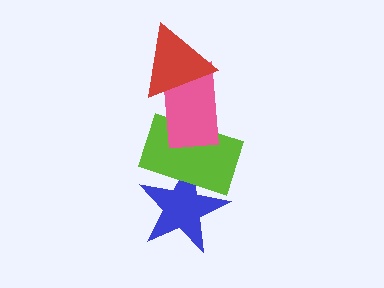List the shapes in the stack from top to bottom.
From top to bottom: the red triangle, the pink rectangle, the lime rectangle, the blue star.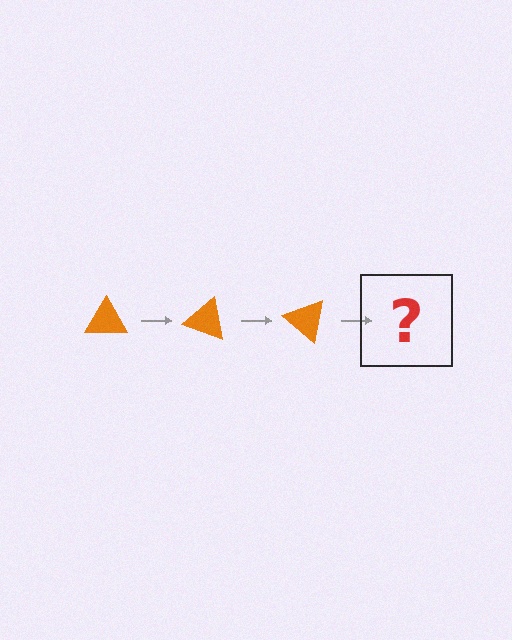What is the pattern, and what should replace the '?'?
The pattern is that the triangle rotates 20 degrees each step. The '?' should be an orange triangle rotated 60 degrees.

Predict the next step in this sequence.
The next step is an orange triangle rotated 60 degrees.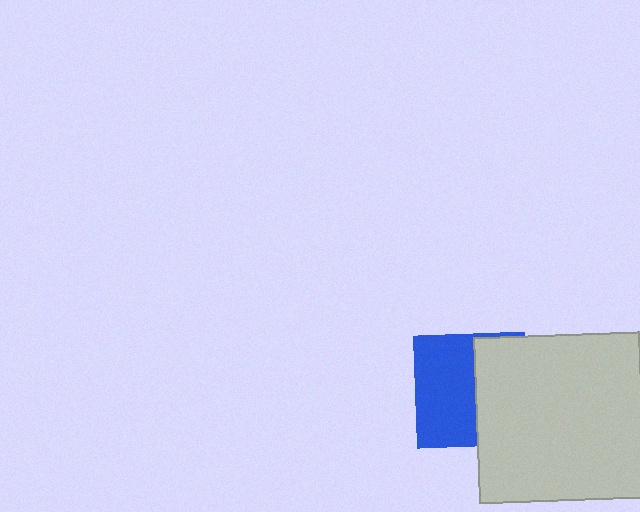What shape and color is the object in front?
The object in front is a light gray square.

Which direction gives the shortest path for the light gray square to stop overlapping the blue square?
Moving right gives the shortest separation.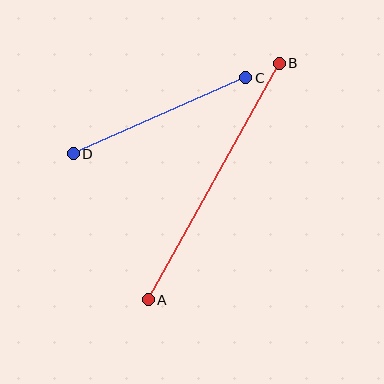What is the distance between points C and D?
The distance is approximately 188 pixels.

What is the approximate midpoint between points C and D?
The midpoint is at approximately (159, 116) pixels.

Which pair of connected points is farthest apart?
Points A and B are farthest apart.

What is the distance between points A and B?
The distance is approximately 270 pixels.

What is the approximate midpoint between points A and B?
The midpoint is at approximately (214, 182) pixels.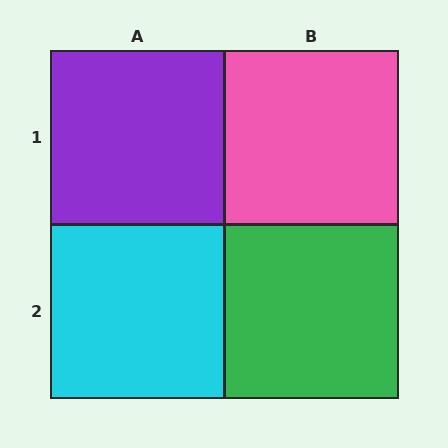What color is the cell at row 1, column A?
Purple.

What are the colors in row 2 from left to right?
Cyan, green.